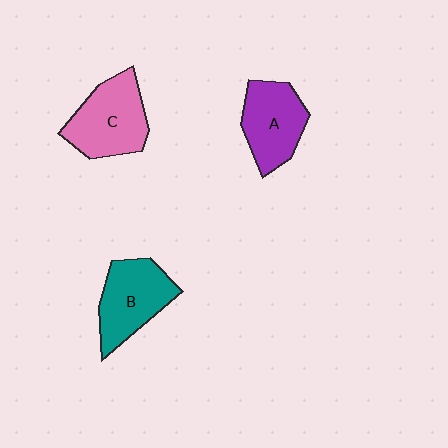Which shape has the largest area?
Shape C (pink).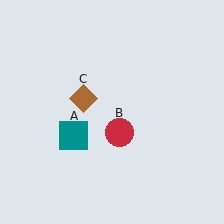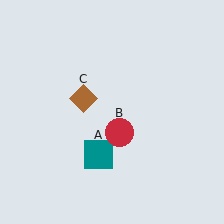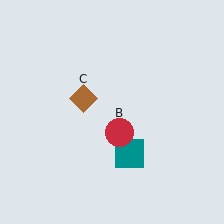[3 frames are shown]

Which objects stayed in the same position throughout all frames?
Red circle (object B) and brown diamond (object C) remained stationary.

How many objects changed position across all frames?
1 object changed position: teal square (object A).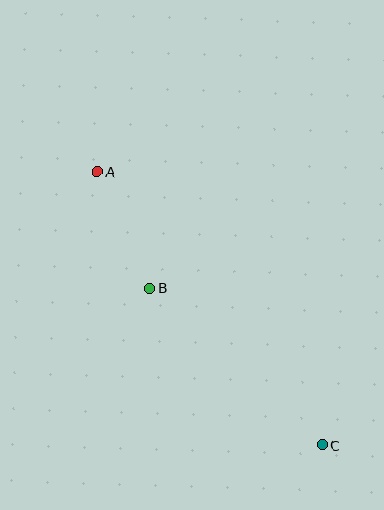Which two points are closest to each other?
Points A and B are closest to each other.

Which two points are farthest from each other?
Points A and C are farthest from each other.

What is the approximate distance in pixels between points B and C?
The distance between B and C is approximately 233 pixels.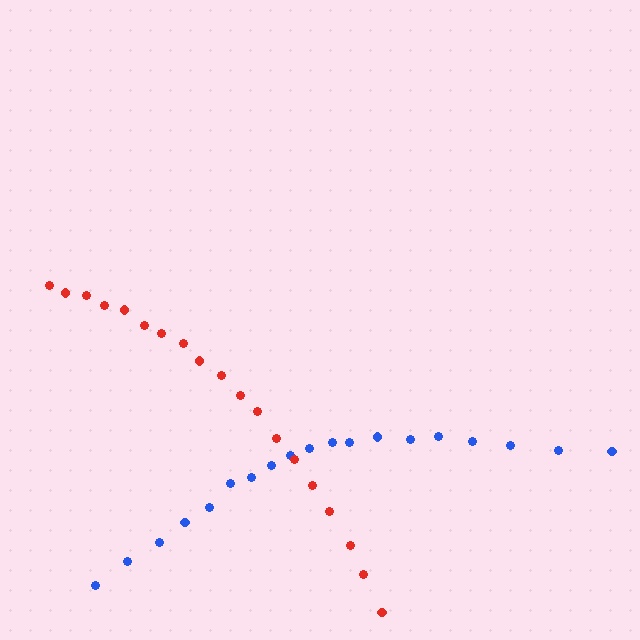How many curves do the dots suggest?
There are 2 distinct paths.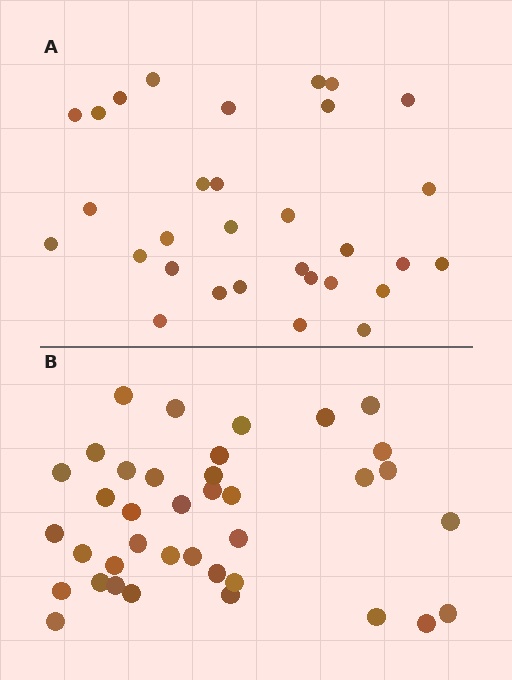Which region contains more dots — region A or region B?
Region B (the bottom region) has more dots.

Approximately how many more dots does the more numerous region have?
Region B has roughly 8 or so more dots than region A.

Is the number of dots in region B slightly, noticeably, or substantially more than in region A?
Region B has only slightly more — the two regions are fairly close. The ratio is roughly 1.2 to 1.